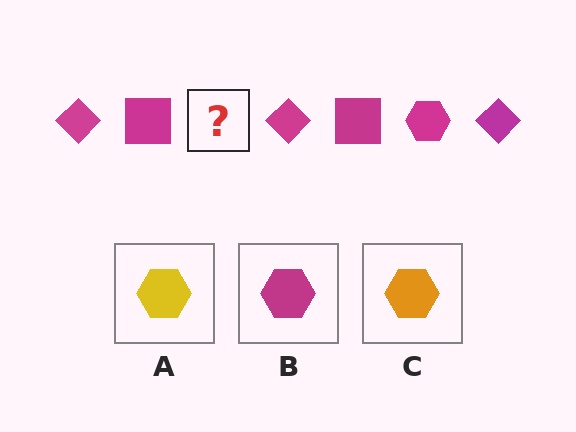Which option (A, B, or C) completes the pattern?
B.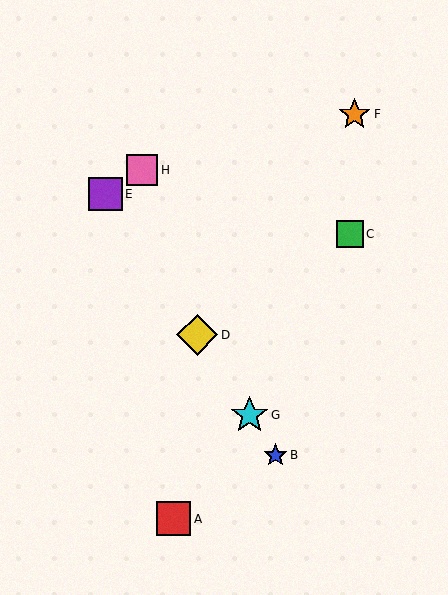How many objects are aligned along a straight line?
4 objects (B, D, E, G) are aligned along a straight line.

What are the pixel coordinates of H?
Object H is at (142, 170).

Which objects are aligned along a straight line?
Objects B, D, E, G are aligned along a straight line.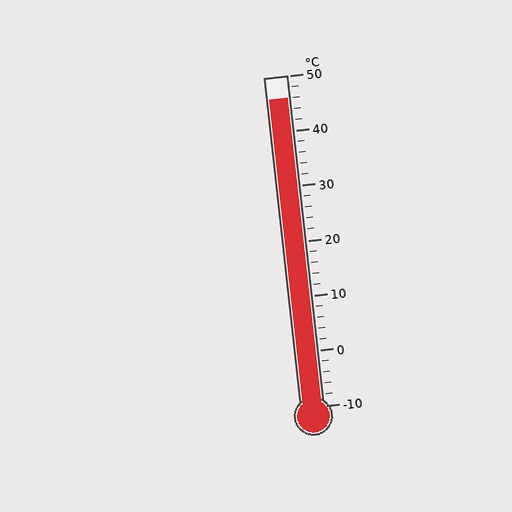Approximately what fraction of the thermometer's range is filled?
The thermometer is filled to approximately 95% of its range.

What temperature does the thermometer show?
The thermometer shows approximately 46°C.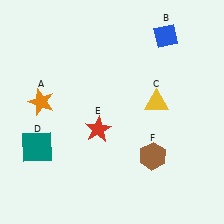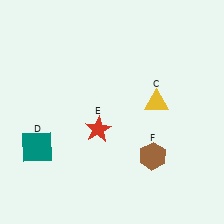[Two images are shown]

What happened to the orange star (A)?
The orange star (A) was removed in Image 2. It was in the top-left area of Image 1.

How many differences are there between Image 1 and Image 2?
There are 2 differences between the two images.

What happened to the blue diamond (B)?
The blue diamond (B) was removed in Image 2. It was in the top-right area of Image 1.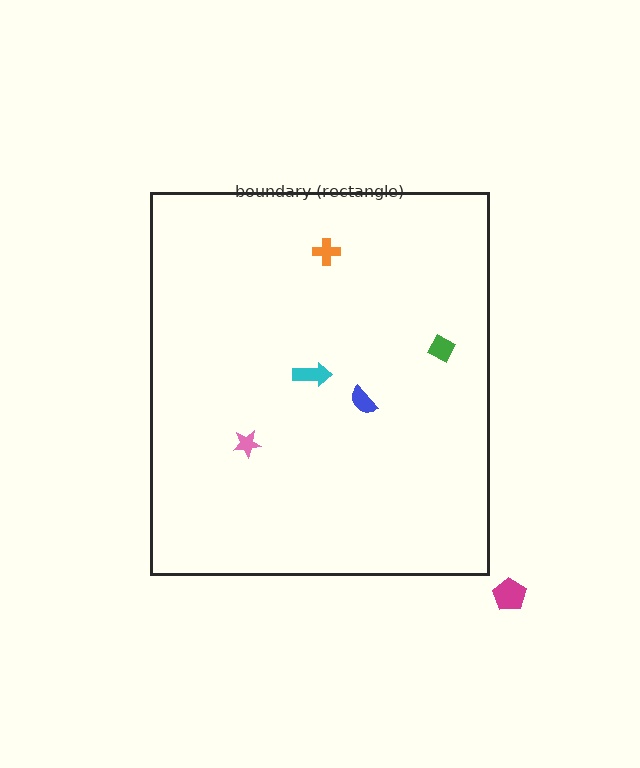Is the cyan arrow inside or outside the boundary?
Inside.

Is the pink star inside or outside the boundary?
Inside.